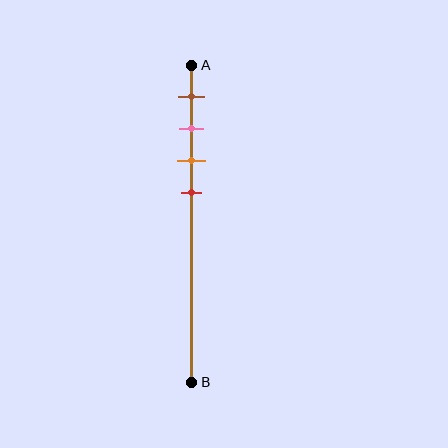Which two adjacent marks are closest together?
The pink and orange marks are the closest adjacent pair.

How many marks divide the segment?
There are 4 marks dividing the segment.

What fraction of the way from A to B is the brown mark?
The brown mark is approximately 10% (0.1) of the way from A to B.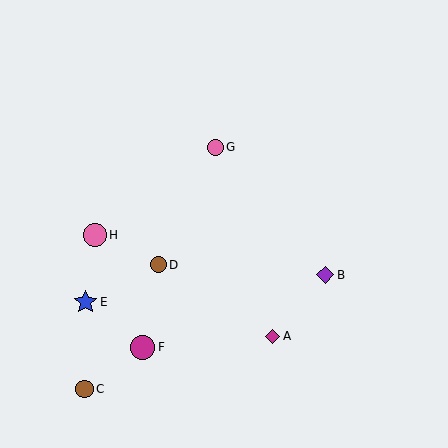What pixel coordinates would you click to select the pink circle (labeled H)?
Click at (95, 235) to select the pink circle H.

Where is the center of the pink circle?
The center of the pink circle is at (95, 235).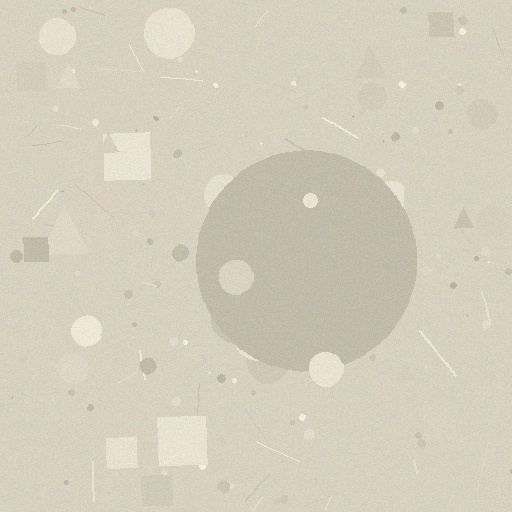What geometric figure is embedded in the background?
A circle is embedded in the background.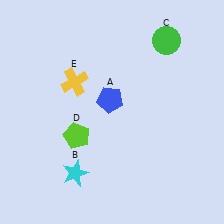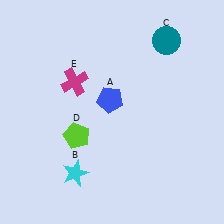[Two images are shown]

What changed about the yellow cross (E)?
In Image 1, E is yellow. In Image 2, it changed to magenta.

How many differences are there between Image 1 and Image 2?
There are 2 differences between the two images.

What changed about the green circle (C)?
In Image 1, C is green. In Image 2, it changed to teal.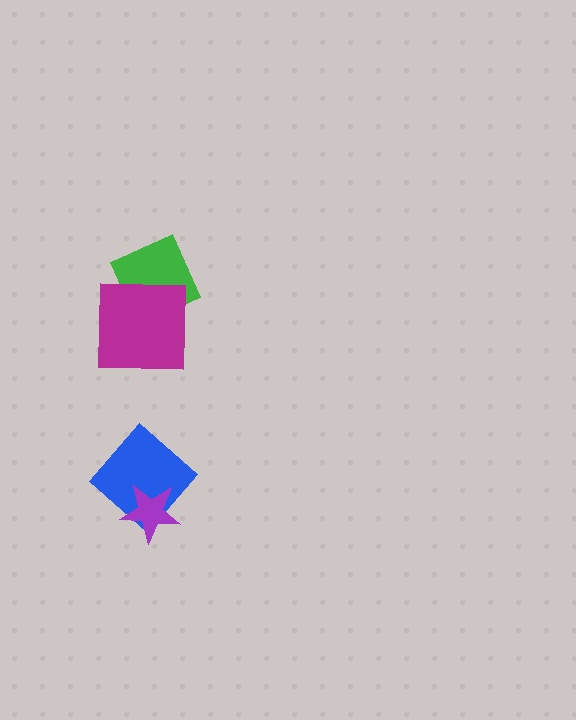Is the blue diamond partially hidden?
Yes, it is partially covered by another shape.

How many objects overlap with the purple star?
1 object overlaps with the purple star.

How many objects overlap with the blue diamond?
1 object overlaps with the blue diamond.